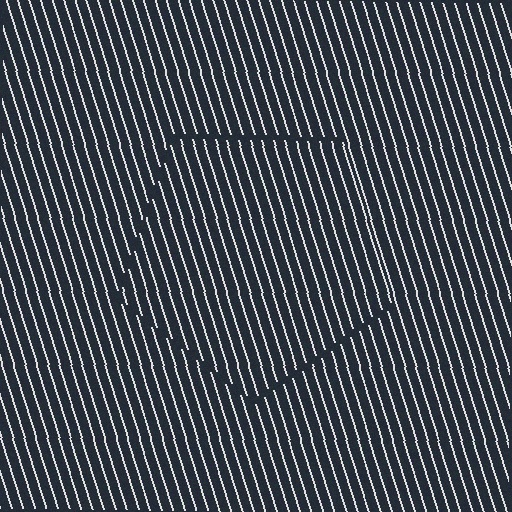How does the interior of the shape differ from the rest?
The interior of the shape contains the same grating, shifted by half a period — the contour is defined by the phase discontinuity where line-ends from the inner and outer gratings abut.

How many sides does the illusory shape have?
5 sides — the line-ends trace a pentagon.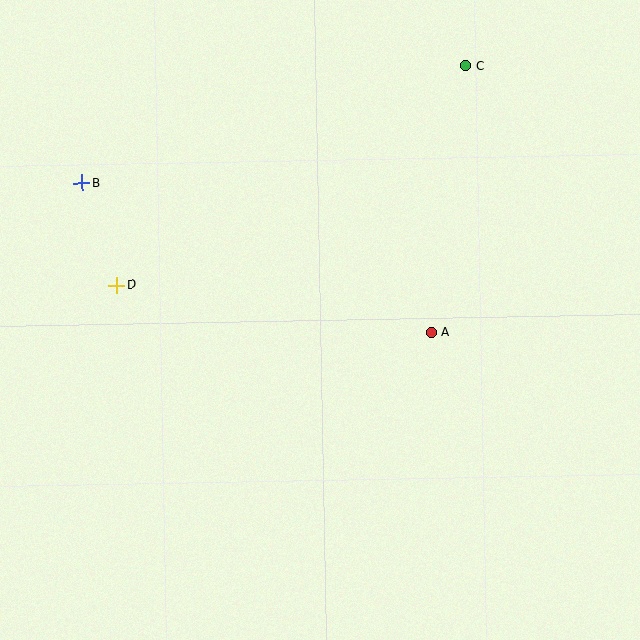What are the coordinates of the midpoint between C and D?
The midpoint between C and D is at (291, 176).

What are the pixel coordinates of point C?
Point C is at (466, 66).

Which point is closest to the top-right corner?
Point C is closest to the top-right corner.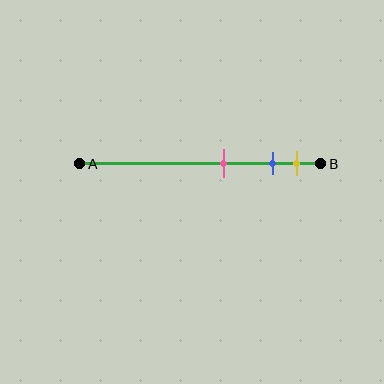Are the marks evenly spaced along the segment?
No, the marks are not evenly spaced.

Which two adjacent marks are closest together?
The blue and yellow marks are the closest adjacent pair.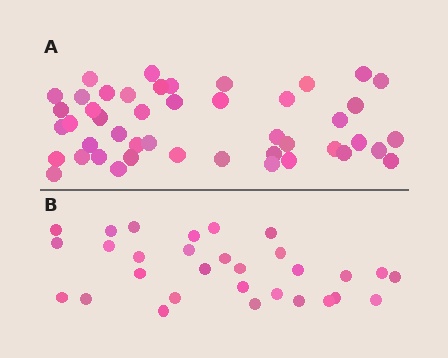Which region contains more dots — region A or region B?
Region A (the top region) has more dots.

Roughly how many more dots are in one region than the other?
Region A has approximately 15 more dots than region B.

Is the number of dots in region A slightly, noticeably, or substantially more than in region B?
Region A has substantially more. The ratio is roughly 1.5 to 1.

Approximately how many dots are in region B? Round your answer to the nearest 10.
About 30 dots.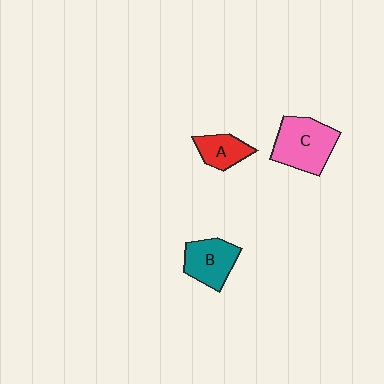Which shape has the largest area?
Shape C (pink).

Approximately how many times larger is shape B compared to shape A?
Approximately 1.4 times.